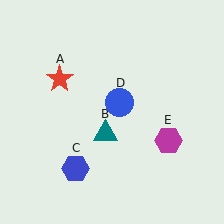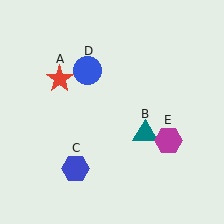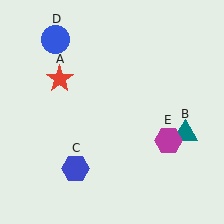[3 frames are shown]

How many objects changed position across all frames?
2 objects changed position: teal triangle (object B), blue circle (object D).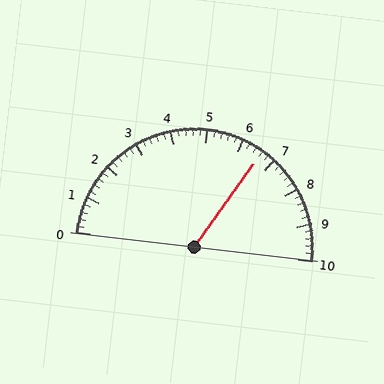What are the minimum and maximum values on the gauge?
The gauge ranges from 0 to 10.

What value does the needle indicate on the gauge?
The needle indicates approximately 6.6.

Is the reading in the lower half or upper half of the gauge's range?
The reading is in the upper half of the range (0 to 10).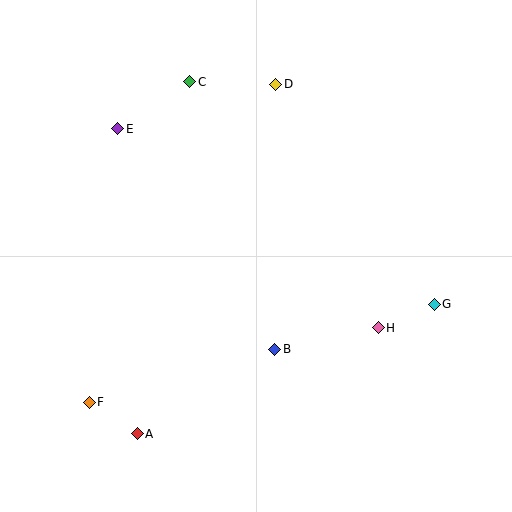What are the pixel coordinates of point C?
Point C is at (190, 82).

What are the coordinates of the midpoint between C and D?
The midpoint between C and D is at (233, 83).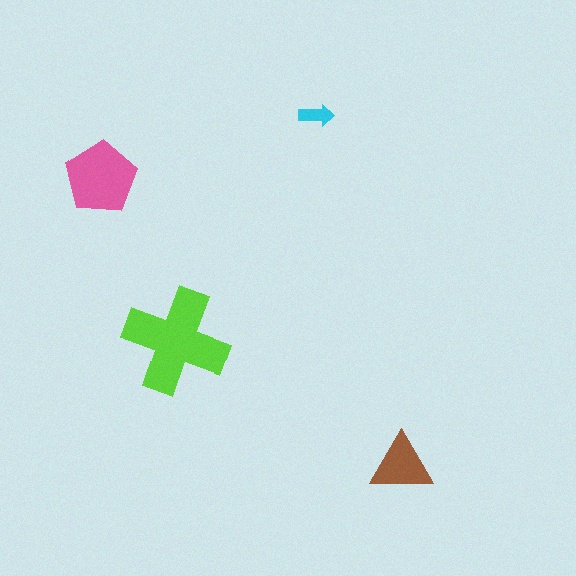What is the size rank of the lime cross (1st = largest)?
1st.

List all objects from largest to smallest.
The lime cross, the pink pentagon, the brown triangle, the cyan arrow.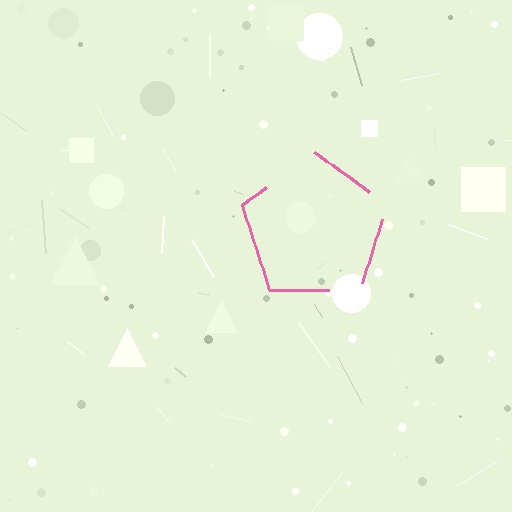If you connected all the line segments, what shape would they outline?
They would outline a pentagon.